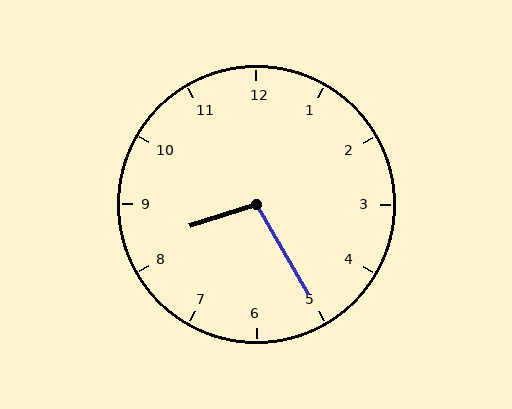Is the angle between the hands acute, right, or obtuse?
It is obtuse.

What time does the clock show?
8:25.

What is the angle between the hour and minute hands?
Approximately 102 degrees.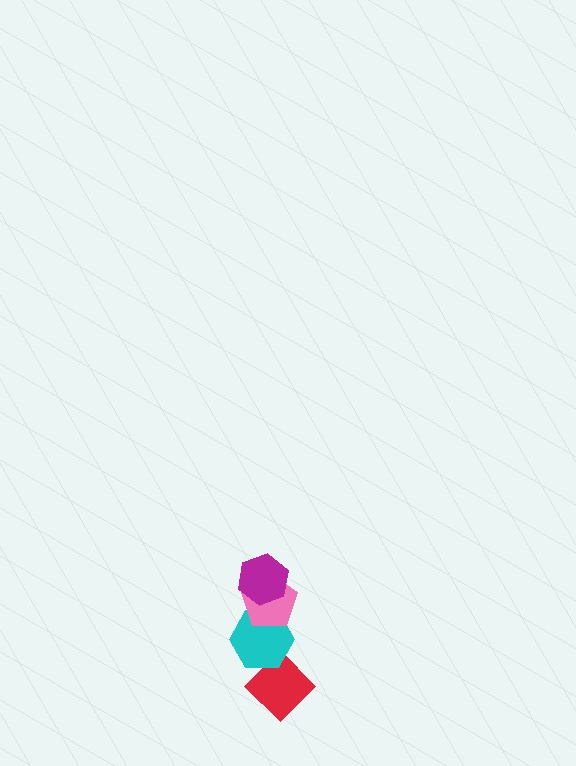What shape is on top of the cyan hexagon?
The pink pentagon is on top of the cyan hexagon.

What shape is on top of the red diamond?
The cyan hexagon is on top of the red diamond.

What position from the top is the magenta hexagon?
The magenta hexagon is 1st from the top.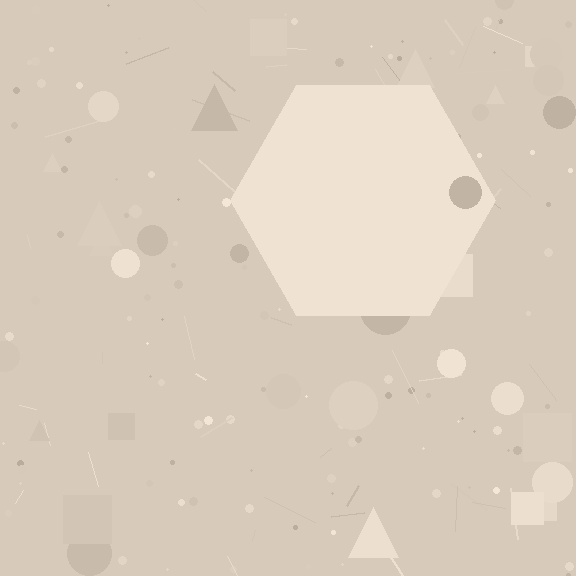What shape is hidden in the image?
A hexagon is hidden in the image.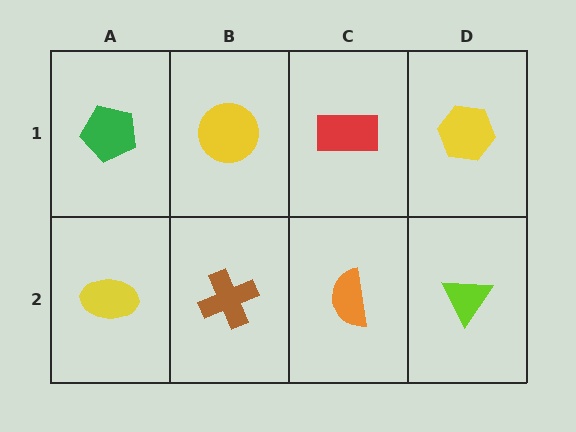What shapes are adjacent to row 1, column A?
A yellow ellipse (row 2, column A), a yellow circle (row 1, column B).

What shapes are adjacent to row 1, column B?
A brown cross (row 2, column B), a green pentagon (row 1, column A), a red rectangle (row 1, column C).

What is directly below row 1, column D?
A lime triangle.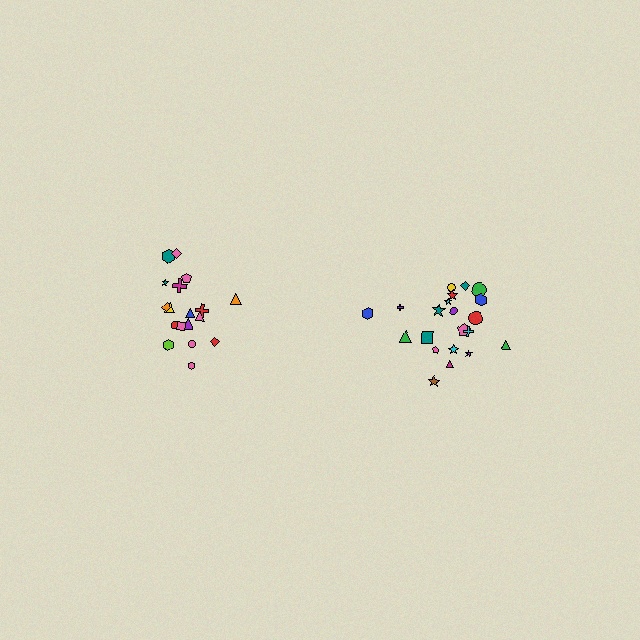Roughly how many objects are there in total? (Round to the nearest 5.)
Roughly 40 objects in total.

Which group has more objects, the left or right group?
The right group.